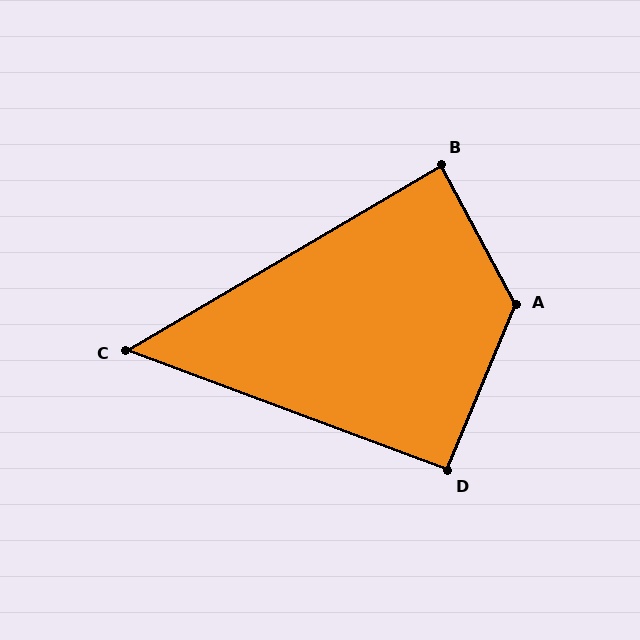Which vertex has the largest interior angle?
A, at approximately 129 degrees.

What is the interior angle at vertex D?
Approximately 92 degrees (approximately right).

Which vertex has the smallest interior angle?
C, at approximately 51 degrees.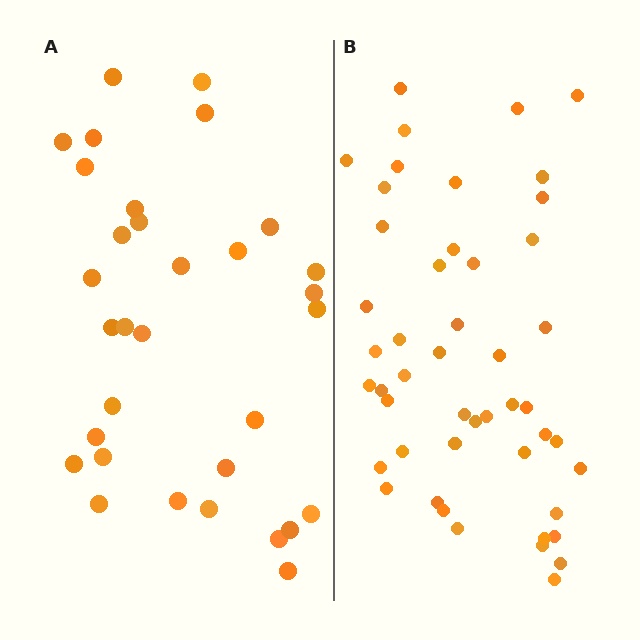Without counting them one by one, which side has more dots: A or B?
Region B (the right region) has more dots.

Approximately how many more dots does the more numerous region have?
Region B has approximately 15 more dots than region A.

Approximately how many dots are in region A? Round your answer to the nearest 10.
About 30 dots. (The exact count is 32, which rounds to 30.)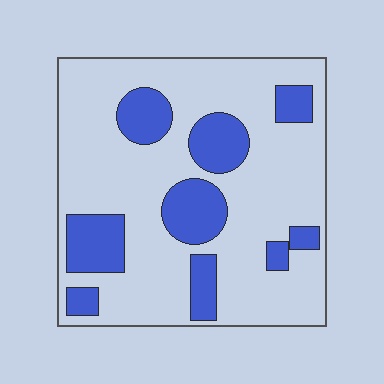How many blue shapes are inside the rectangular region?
9.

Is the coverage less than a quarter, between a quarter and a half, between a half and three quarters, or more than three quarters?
Less than a quarter.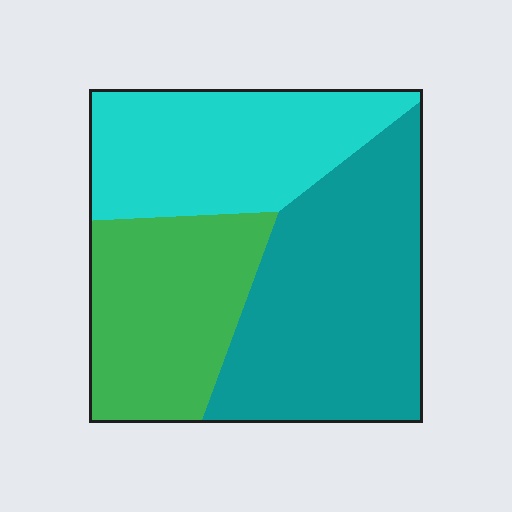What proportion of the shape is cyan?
Cyan covers about 30% of the shape.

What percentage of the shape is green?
Green takes up between a quarter and a half of the shape.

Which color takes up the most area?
Teal, at roughly 40%.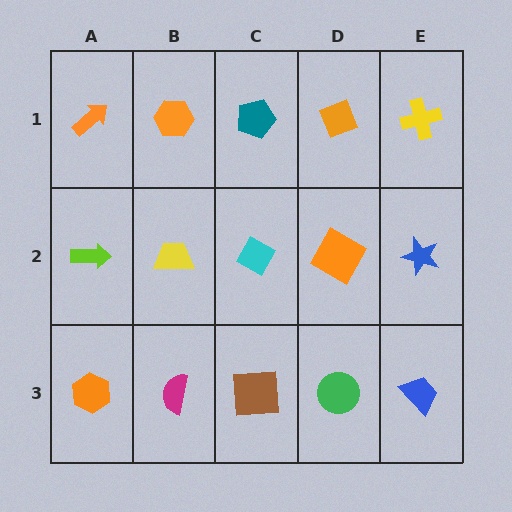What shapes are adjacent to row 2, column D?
An orange diamond (row 1, column D), a green circle (row 3, column D), a cyan diamond (row 2, column C), a blue star (row 2, column E).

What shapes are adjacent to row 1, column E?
A blue star (row 2, column E), an orange diamond (row 1, column D).